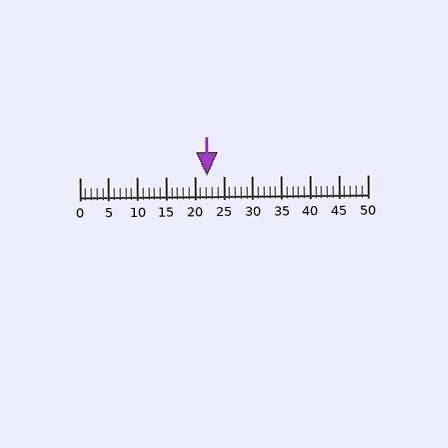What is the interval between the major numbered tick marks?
The major tick marks are spaced 5 units apart.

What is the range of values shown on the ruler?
The ruler shows values from 0 to 50.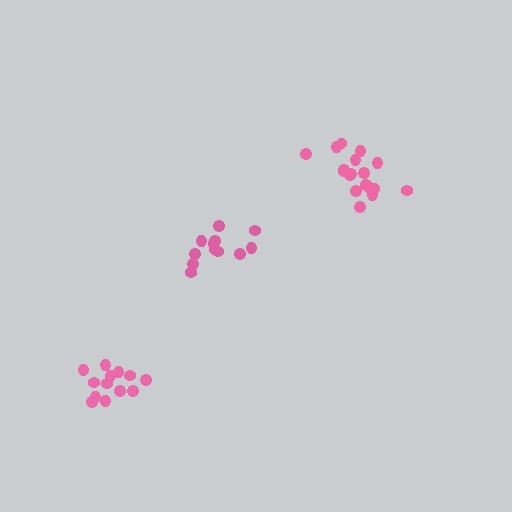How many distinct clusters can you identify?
There are 3 distinct clusters.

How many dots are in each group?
Group 1: 13 dots, Group 2: 12 dots, Group 3: 18 dots (43 total).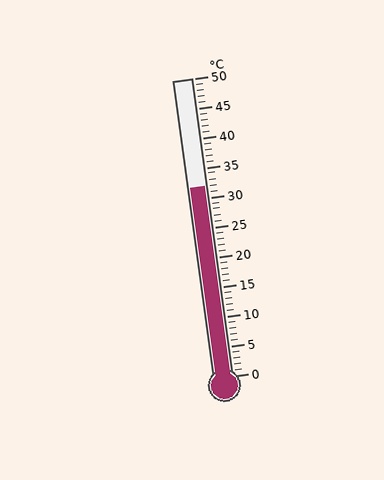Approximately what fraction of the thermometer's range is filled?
The thermometer is filled to approximately 65% of its range.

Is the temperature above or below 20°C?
The temperature is above 20°C.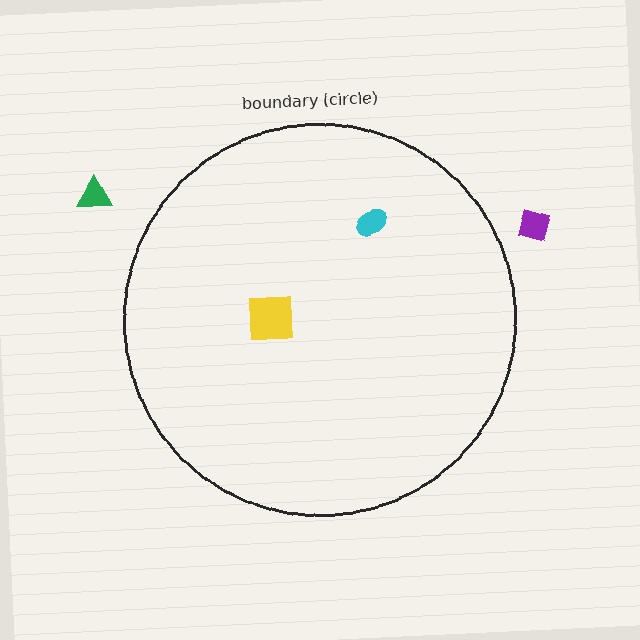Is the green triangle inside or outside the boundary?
Outside.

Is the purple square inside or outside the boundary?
Outside.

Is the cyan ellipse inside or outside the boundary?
Inside.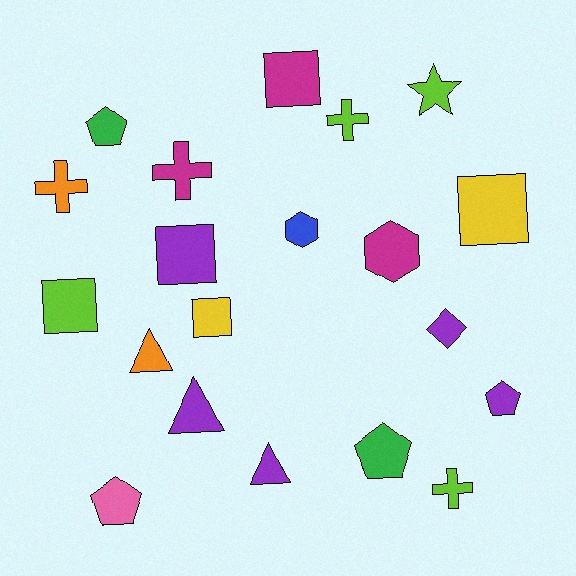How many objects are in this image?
There are 20 objects.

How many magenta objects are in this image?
There are 3 magenta objects.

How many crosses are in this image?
There are 4 crosses.